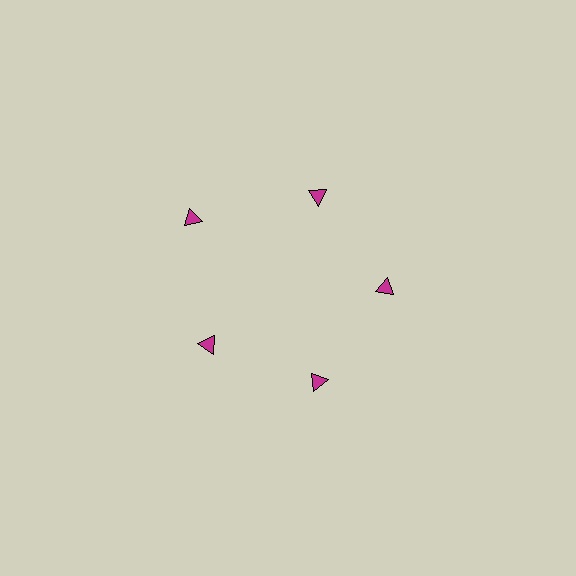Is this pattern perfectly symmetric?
No. The 5 magenta triangles are arranged in a ring, but one element near the 10 o'clock position is pushed outward from the center, breaking the 5-fold rotational symmetry.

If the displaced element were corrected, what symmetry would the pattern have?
It would have 5-fold rotational symmetry — the pattern would map onto itself every 72 degrees.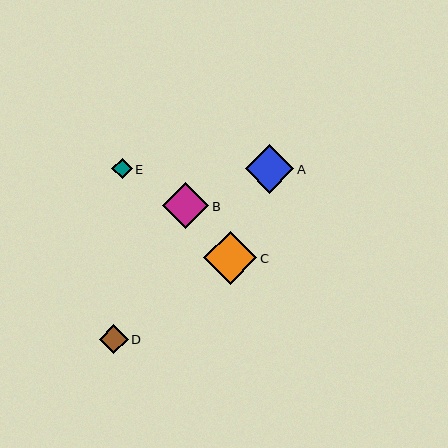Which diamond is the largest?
Diamond C is the largest with a size of approximately 53 pixels.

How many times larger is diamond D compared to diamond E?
Diamond D is approximately 1.4 times the size of diamond E.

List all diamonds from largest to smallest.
From largest to smallest: C, A, B, D, E.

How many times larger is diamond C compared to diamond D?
Diamond C is approximately 1.8 times the size of diamond D.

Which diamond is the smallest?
Diamond E is the smallest with a size of approximately 21 pixels.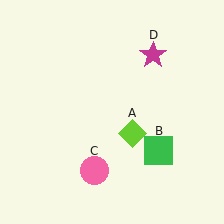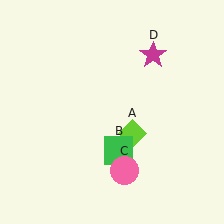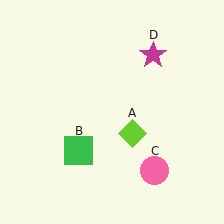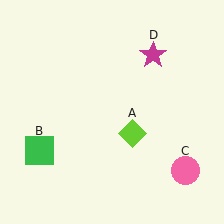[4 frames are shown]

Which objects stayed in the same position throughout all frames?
Lime diamond (object A) and magenta star (object D) remained stationary.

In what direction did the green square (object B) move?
The green square (object B) moved left.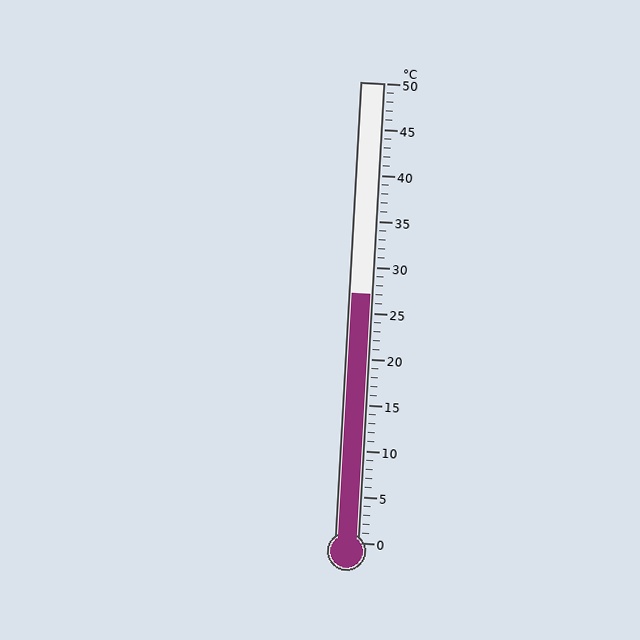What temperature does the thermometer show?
The thermometer shows approximately 27°C.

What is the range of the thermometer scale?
The thermometer scale ranges from 0°C to 50°C.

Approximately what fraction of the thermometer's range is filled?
The thermometer is filled to approximately 55% of its range.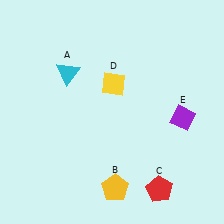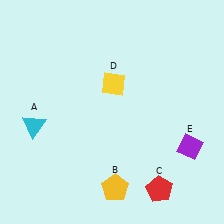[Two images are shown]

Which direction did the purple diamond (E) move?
The purple diamond (E) moved down.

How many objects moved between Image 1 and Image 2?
2 objects moved between the two images.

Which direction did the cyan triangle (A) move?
The cyan triangle (A) moved down.